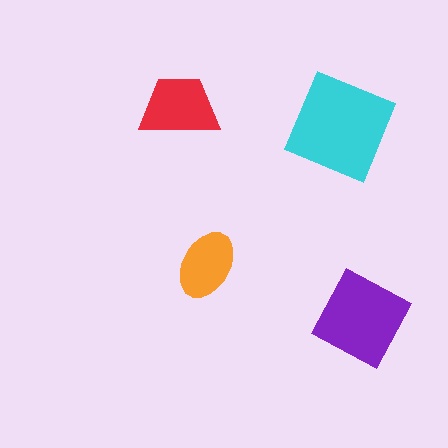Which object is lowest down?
The purple diamond is bottommost.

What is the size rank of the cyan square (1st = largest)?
1st.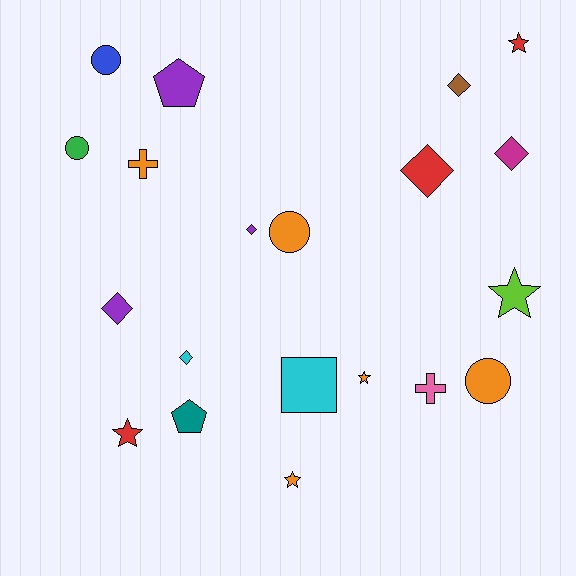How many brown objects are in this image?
There is 1 brown object.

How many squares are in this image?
There is 1 square.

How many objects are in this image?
There are 20 objects.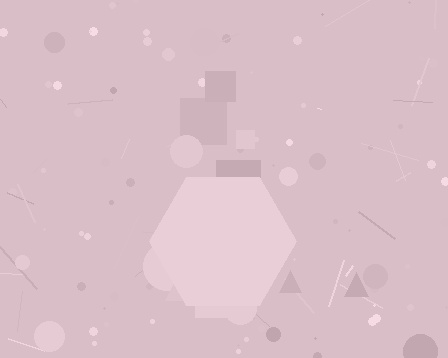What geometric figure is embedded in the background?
A hexagon is embedded in the background.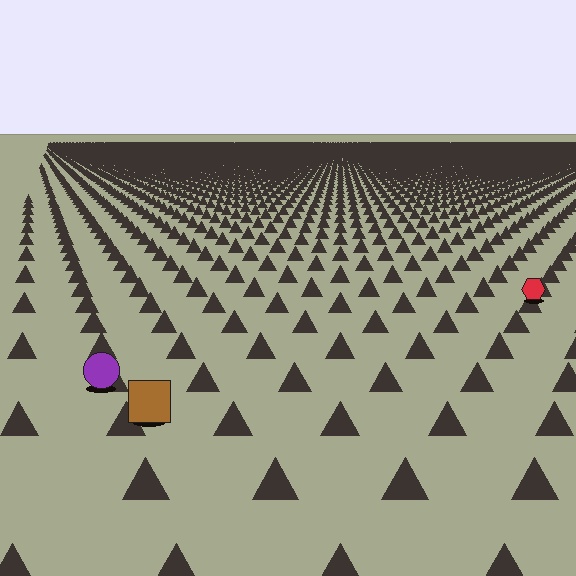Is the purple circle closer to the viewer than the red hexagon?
Yes. The purple circle is closer — you can tell from the texture gradient: the ground texture is coarser near it.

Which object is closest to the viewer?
The brown square is closest. The texture marks near it are larger and more spread out.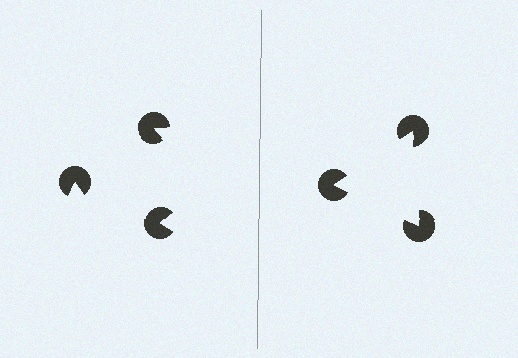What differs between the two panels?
The pac-man discs are positioned identically on both sides; only the wedge orientations differ. On the right they align to a triangle; on the left they are misaligned.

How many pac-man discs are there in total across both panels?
6 — 3 on each side.